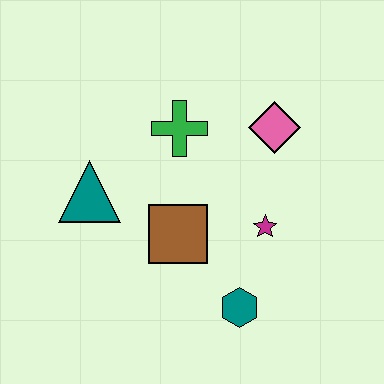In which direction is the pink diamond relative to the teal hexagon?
The pink diamond is above the teal hexagon.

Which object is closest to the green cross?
The pink diamond is closest to the green cross.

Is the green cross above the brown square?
Yes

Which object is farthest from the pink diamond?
The teal triangle is farthest from the pink diamond.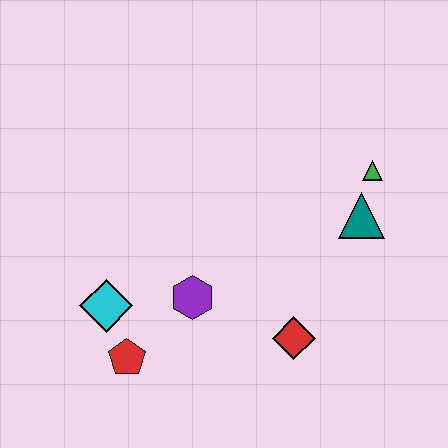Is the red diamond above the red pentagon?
Yes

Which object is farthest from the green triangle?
The red pentagon is farthest from the green triangle.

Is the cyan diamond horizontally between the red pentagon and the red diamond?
No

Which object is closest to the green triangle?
The teal triangle is closest to the green triangle.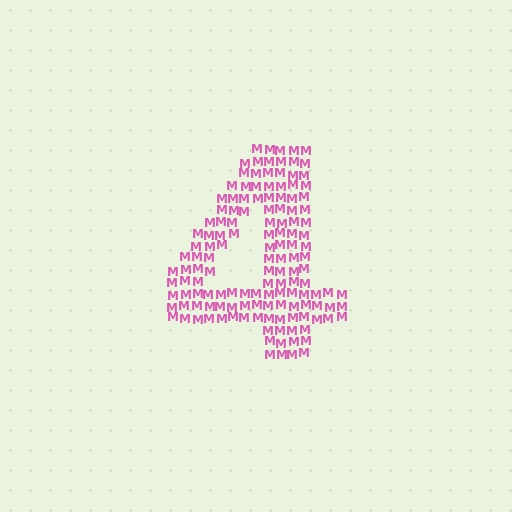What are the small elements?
The small elements are letter M's.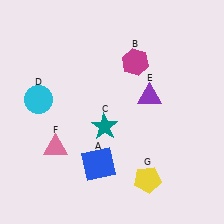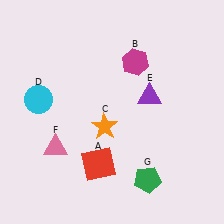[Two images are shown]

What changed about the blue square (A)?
In Image 1, A is blue. In Image 2, it changed to red.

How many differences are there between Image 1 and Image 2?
There are 3 differences between the two images.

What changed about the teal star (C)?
In Image 1, C is teal. In Image 2, it changed to orange.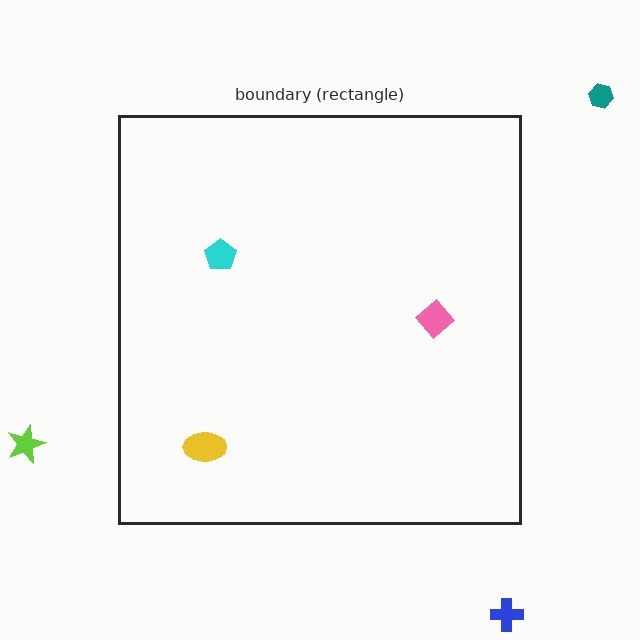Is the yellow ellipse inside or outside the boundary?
Inside.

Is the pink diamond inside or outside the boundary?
Inside.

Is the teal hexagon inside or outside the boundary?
Outside.